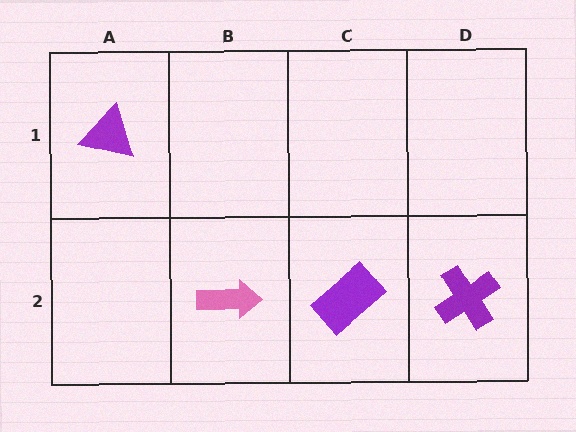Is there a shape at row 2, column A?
No, that cell is empty.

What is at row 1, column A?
A purple triangle.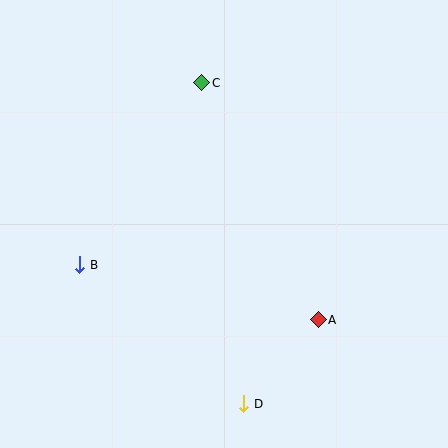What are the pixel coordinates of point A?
Point A is at (318, 320).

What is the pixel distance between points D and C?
The distance between D and C is 324 pixels.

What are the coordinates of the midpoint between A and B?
The midpoint between A and B is at (199, 292).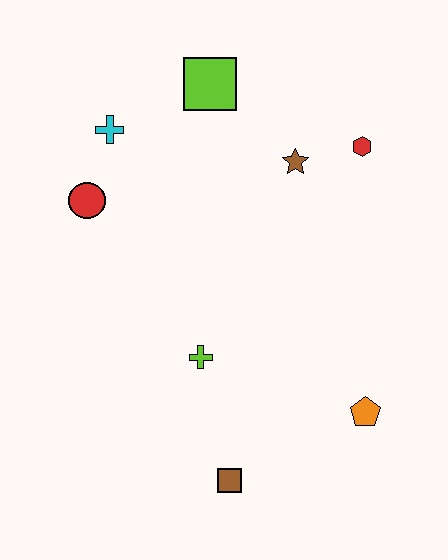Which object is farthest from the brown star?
The brown square is farthest from the brown star.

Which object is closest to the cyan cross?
The red circle is closest to the cyan cross.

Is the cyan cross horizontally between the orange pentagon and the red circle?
Yes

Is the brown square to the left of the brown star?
Yes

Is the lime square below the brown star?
No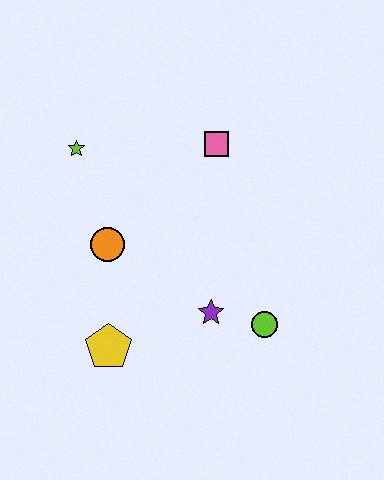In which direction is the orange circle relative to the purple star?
The orange circle is to the left of the purple star.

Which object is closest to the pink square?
The lime star is closest to the pink square.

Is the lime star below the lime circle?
No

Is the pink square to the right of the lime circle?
No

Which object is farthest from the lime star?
The lime circle is farthest from the lime star.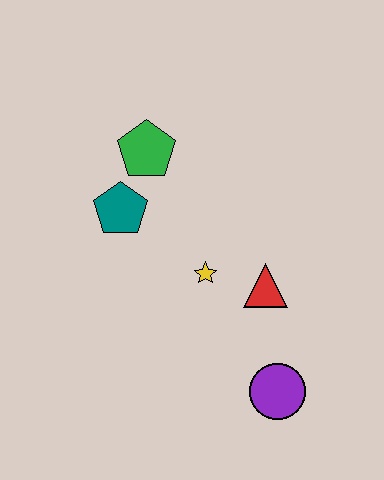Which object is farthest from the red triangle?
The green pentagon is farthest from the red triangle.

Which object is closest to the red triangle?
The yellow star is closest to the red triangle.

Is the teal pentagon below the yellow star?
No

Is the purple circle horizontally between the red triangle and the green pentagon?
No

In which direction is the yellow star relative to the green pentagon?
The yellow star is below the green pentagon.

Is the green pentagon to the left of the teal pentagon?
No